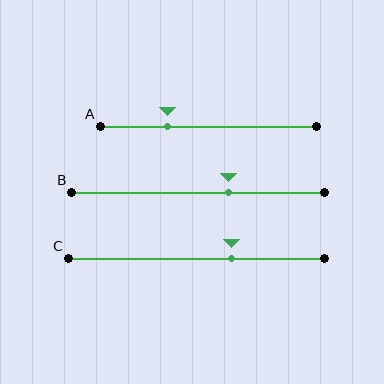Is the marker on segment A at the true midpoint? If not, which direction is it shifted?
No, the marker on segment A is shifted to the left by about 19% of the segment length.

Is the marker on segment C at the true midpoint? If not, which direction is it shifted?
No, the marker on segment C is shifted to the right by about 14% of the segment length.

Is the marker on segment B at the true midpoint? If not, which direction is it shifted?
No, the marker on segment B is shifted to the right by about 12% of the segment length.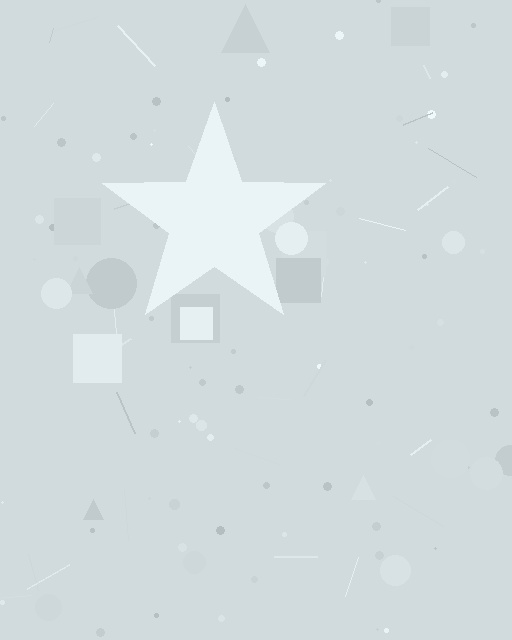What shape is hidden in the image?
A star is hidden in the image.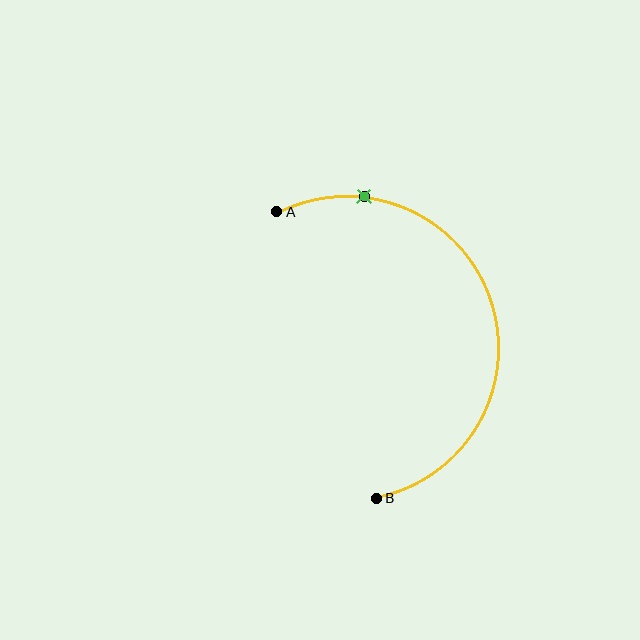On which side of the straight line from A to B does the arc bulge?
The arc bulges to the right of the straight line connecting A and B.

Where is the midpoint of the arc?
The arc midpoint is the point on the curve farthest from the straight line joining A and B. It sits to the right of that line.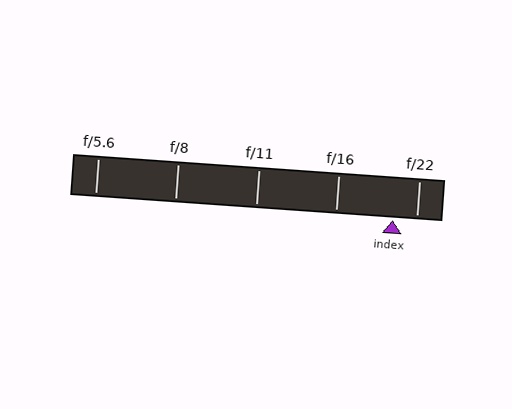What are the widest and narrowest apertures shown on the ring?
The widest aperture shown is f/5.6 and the narrowest is f/22.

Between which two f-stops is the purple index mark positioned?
The index mark is between f/16 and f/22.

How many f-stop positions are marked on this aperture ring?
There are 5 f-stop positions marked.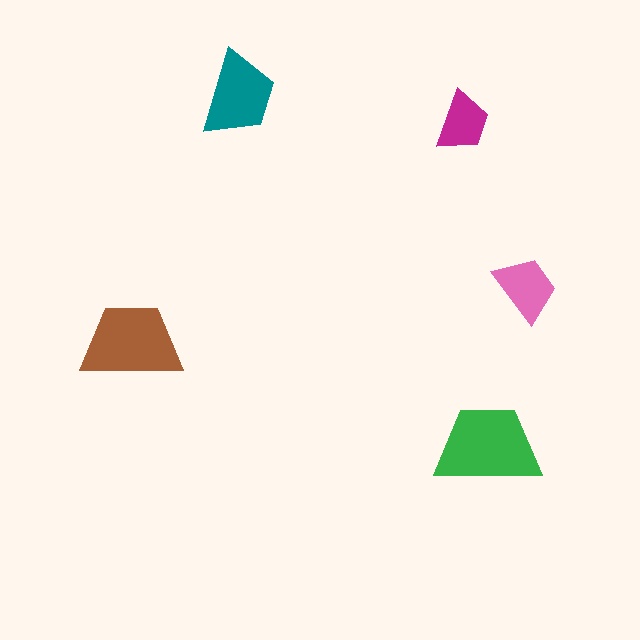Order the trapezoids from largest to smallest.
the green one, the brown one, the teal one, the pink one, the magenta one.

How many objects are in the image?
There are 5 objects in the image.